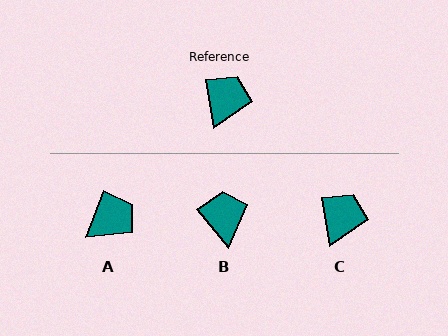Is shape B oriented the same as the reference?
No, it is off by about 31 degrees.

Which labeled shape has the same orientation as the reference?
C.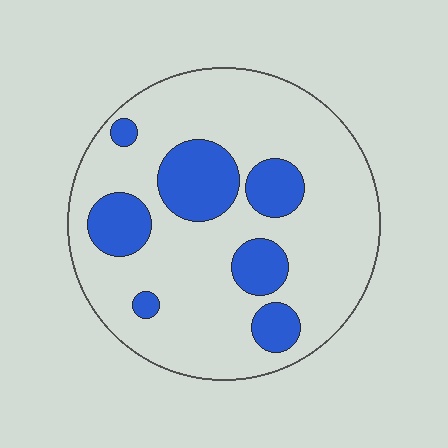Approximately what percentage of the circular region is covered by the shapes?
Approximately 20%.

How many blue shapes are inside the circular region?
7.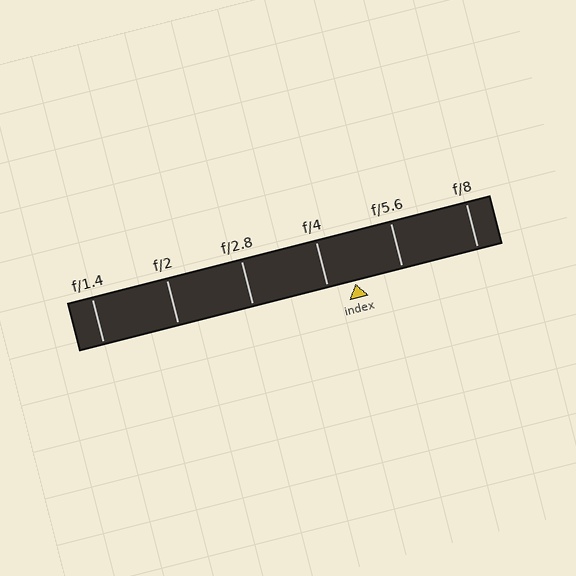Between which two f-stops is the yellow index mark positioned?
The index mark is between f/4 and f/5.6.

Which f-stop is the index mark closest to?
The index mark is closest to f/4.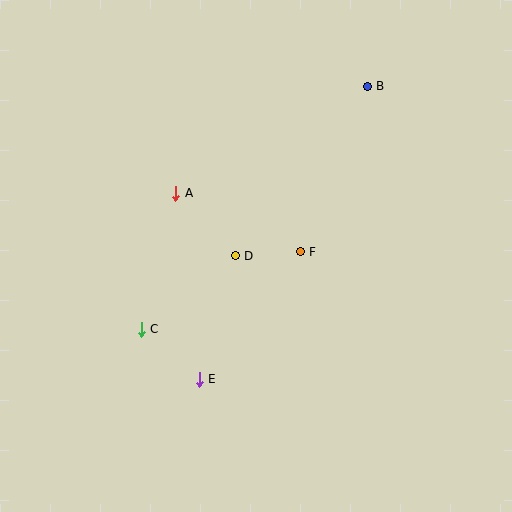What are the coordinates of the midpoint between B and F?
The midpoint between B and F is at (334, 169).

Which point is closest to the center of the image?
Point D at (235, 256) is closest to the center.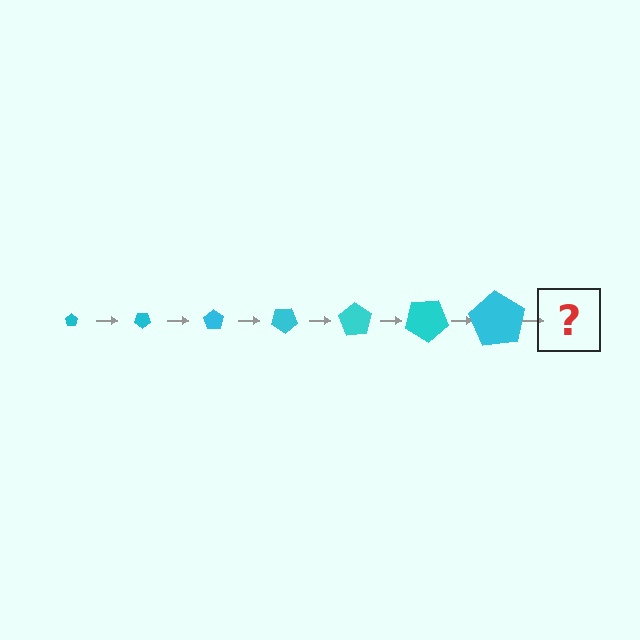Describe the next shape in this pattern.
It should be a pentagon, larger than the previous one and rotated 245 degrees from the start.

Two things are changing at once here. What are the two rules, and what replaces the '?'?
The two rules are that the pentagon grows larger each step and it rotates 35 degrees each step. The '?' should be a pentagon, larger than the previous one and rotated 245 degrees from the start.